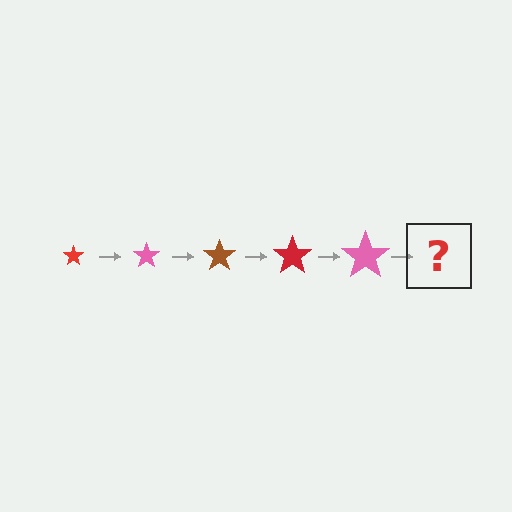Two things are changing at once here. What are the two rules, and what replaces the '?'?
The two rules are that the star grows larger each step and the color cycles through red, pink, and brown. The '?' should be a brown star, larger than the previous one.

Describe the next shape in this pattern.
It should be a brown star, larger than the previous one.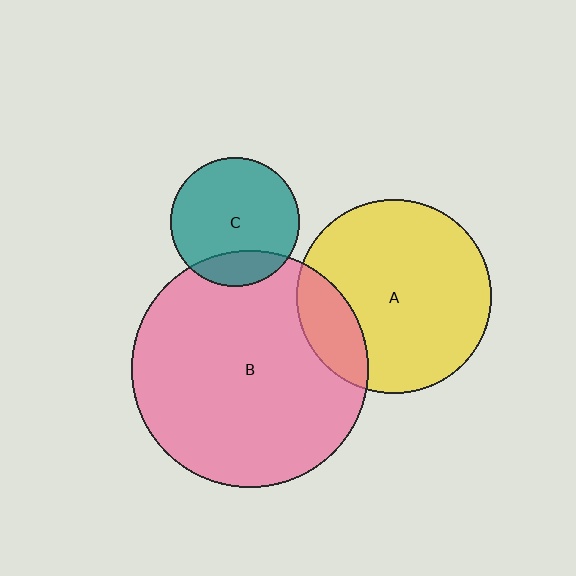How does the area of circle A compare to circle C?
Approximately 2.3 times.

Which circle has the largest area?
Circle B (pink).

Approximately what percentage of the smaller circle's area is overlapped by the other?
Approximately 20%.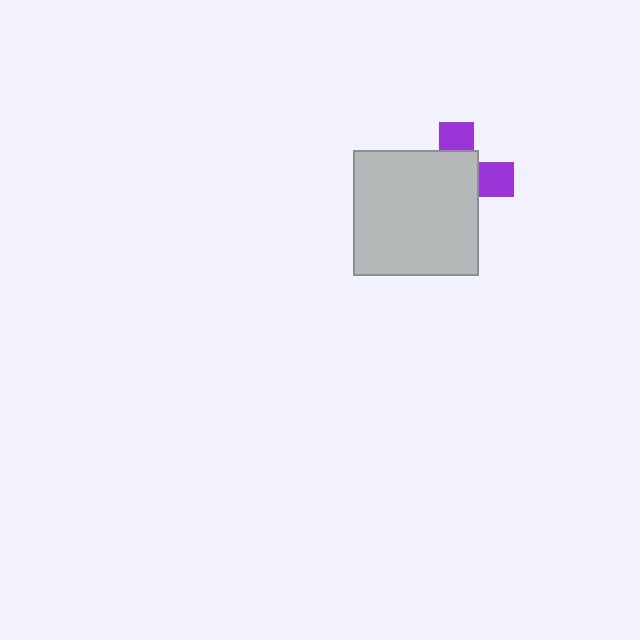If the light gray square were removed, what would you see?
You would see the complete purple cross.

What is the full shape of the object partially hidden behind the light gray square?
The partially hidden object is a purple cross.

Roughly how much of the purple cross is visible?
A small part of it is visible (roughly 32%).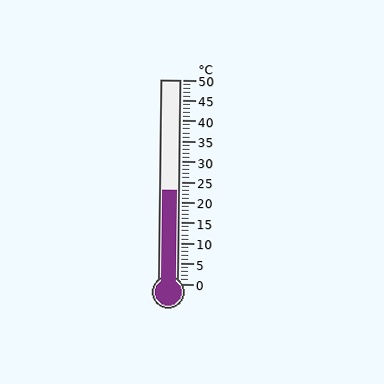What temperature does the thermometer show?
The thermometer shows approximately 23°C.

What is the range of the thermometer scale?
The thermometer scale ranges from 0°C to 50°C.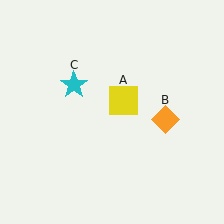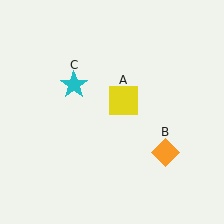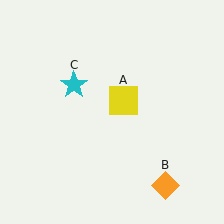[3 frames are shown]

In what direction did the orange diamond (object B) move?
The orange diamond (object B) moved down.